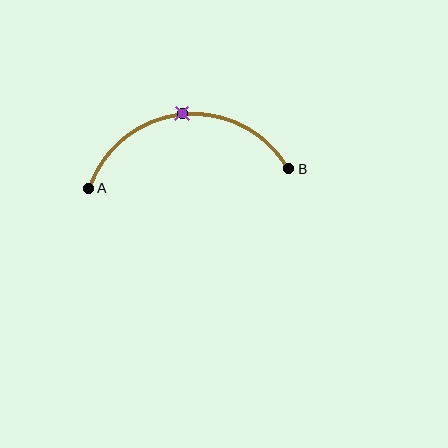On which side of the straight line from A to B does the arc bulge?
The arc bulges above the straight line connecting A and B.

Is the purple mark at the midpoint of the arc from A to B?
Yes. The purple mark lies on the arc at equal arc-length from both A and B — it is the arc midpoint.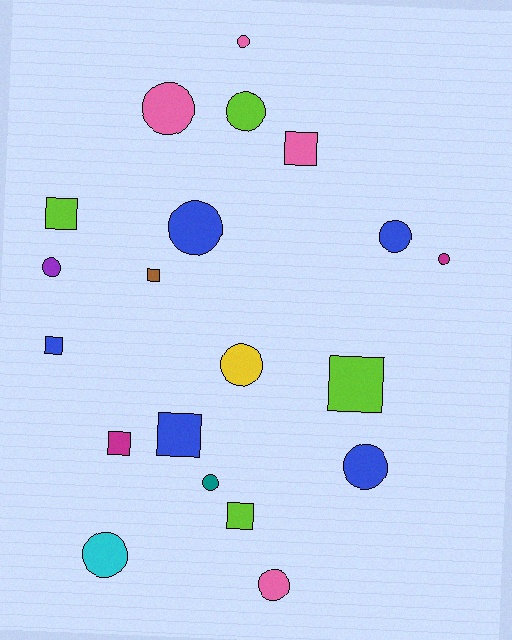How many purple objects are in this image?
There is 1 purple object.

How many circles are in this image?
There are 12 circles.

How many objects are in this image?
There are 20 objects.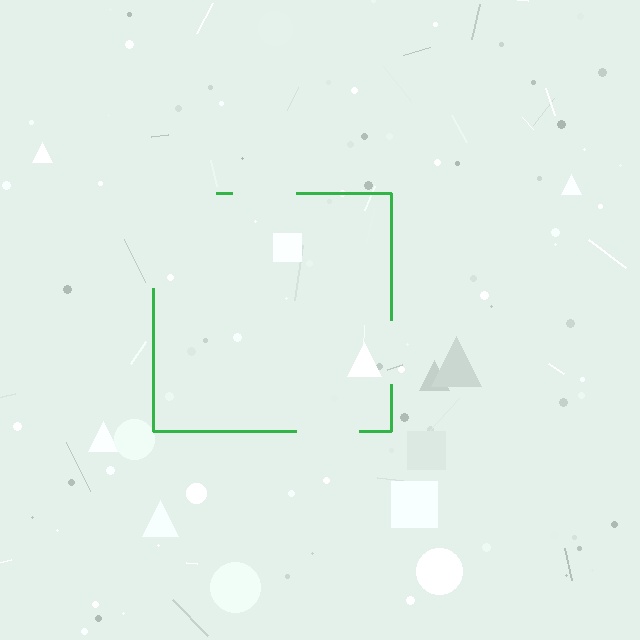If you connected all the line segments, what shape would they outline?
They would outline a square.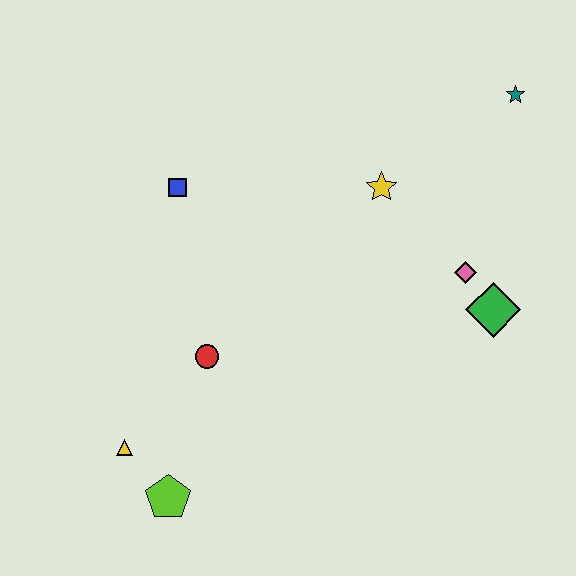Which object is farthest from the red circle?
The teal star is farthest from the red circle.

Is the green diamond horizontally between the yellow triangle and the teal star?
Yes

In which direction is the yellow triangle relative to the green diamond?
The yellow triangle is to the left of the green diamond.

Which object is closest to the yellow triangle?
The lime pentagon is closest to the yellow triangle.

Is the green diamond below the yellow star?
Yes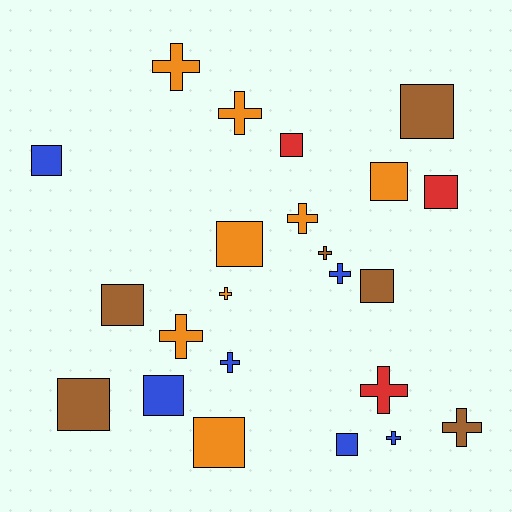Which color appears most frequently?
Orange, with 8 objects.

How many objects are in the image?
There are 23 objects.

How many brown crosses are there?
There are 2 brown crosses.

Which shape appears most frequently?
Square, with 12 objects.